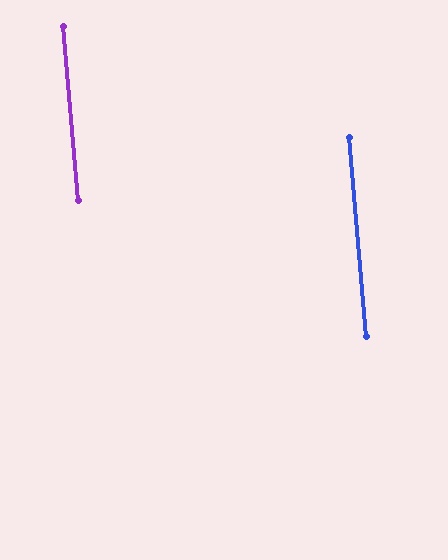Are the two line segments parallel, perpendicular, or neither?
Parallel — their directions differ by only 0.1°.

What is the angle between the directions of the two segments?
Approximately 0 degrees.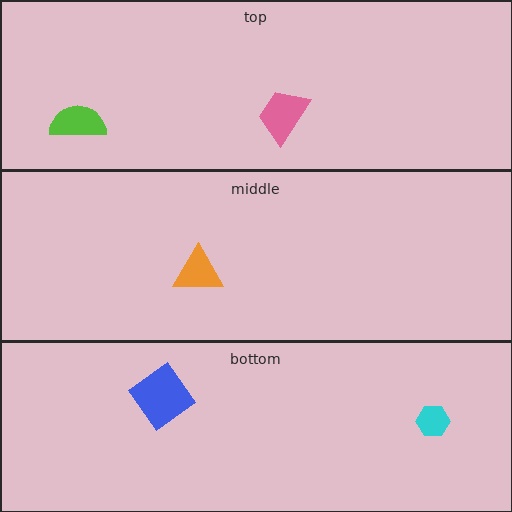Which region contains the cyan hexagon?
The bottom region.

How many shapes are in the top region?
2.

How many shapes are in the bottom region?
2.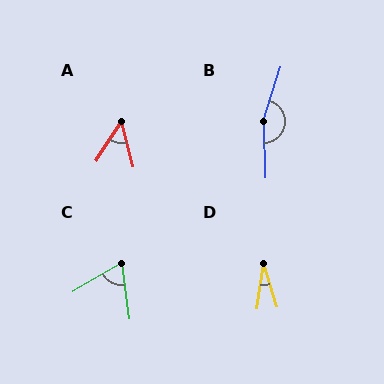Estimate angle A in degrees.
Approximately 46 degrees.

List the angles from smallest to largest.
D (25°), A (46°), C (67°), B (160°).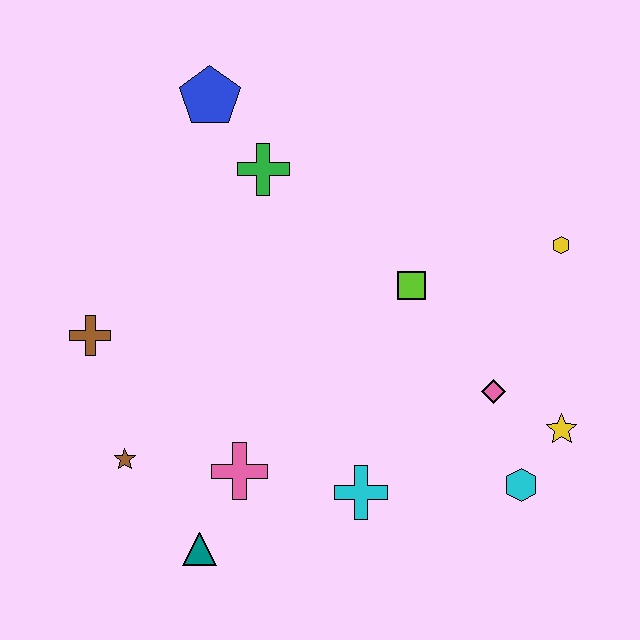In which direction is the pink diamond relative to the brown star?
The pink diamond is to the right of the brown star.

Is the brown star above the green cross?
No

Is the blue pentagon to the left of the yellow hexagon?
Yes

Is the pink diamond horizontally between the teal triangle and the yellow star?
Yes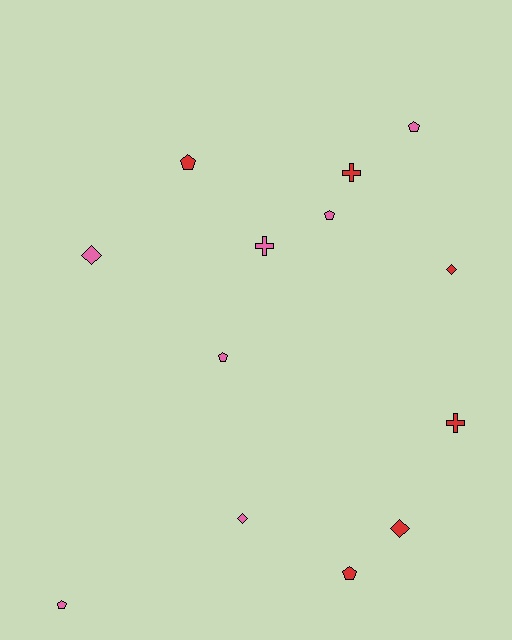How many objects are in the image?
There are 13 objects.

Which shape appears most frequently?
Pentagon, with 6 objects.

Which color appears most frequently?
Pink, with 7 objects.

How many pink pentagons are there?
There are 4 pink pentagons.